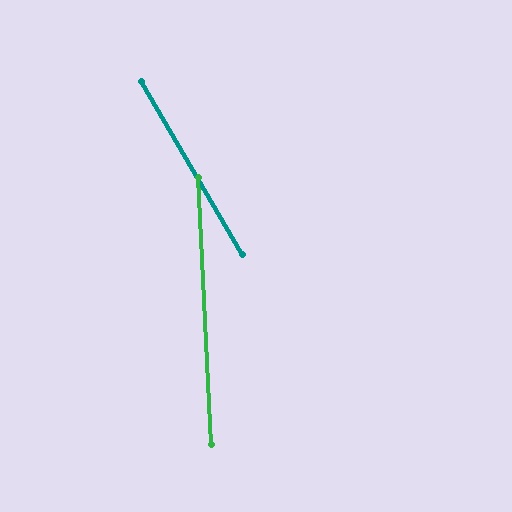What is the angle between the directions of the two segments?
Approximately 28 degrees.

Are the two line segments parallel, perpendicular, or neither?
Neither parallel nor perpendicular — they differ by about 28°.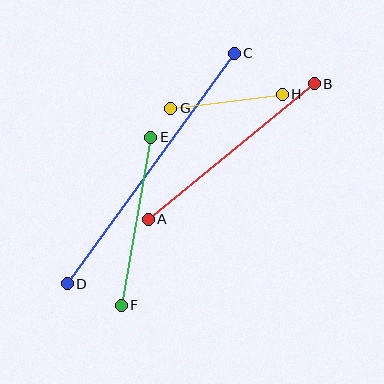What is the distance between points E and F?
The distance is approximately 171 pixels.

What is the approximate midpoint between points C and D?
The midpoint is at approximately (151, 168) pixels.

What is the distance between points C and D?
The distance is approximately 285 pixels.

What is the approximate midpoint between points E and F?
The midpoint is at approximately (136, 221) pixels.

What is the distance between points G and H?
The distance is approximately 112 pixels.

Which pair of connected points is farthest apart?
Points C and D are farthest apart.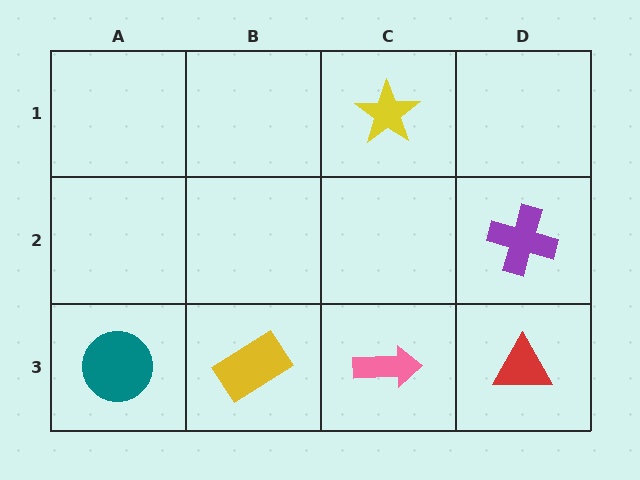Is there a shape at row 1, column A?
No, that cell is empty.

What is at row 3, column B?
A yellow rectangle.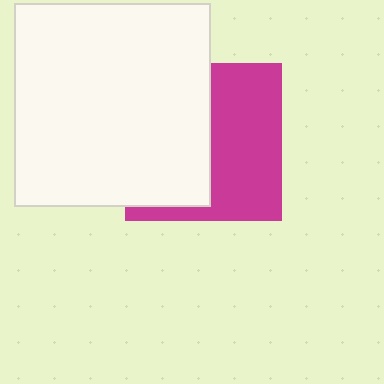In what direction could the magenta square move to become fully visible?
The magenta square could move right. That would shift it out from behind the white rectangle entirely.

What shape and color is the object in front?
The object in front is a white rectangle.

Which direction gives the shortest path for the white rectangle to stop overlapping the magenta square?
Moving left gives the shortest separation.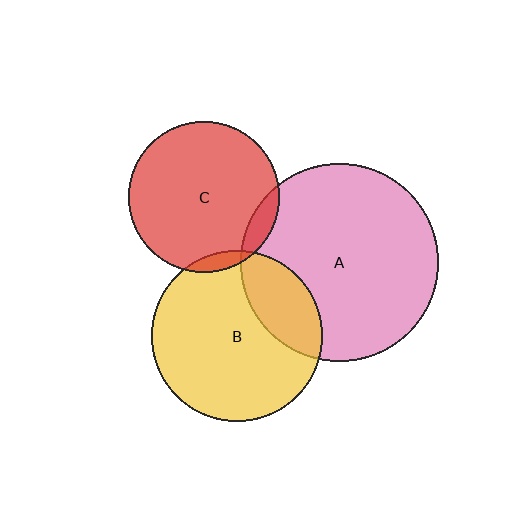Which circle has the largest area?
Circle A (pink).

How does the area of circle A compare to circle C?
Approximately 1.7 times.